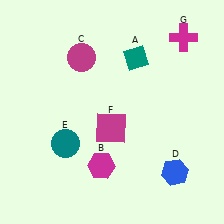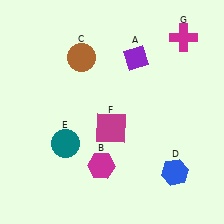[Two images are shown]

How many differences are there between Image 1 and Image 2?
There are 2 differences between the two images.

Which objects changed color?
A changed from teal to purple. C changed from magenta to brown.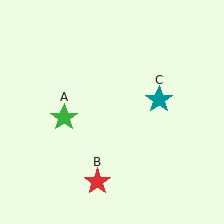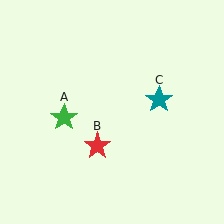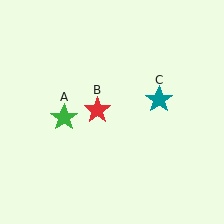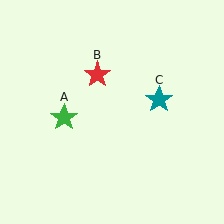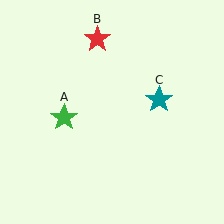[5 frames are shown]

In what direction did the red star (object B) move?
The red star (object B) moved up.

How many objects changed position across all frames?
1 object changed position: red star (object B).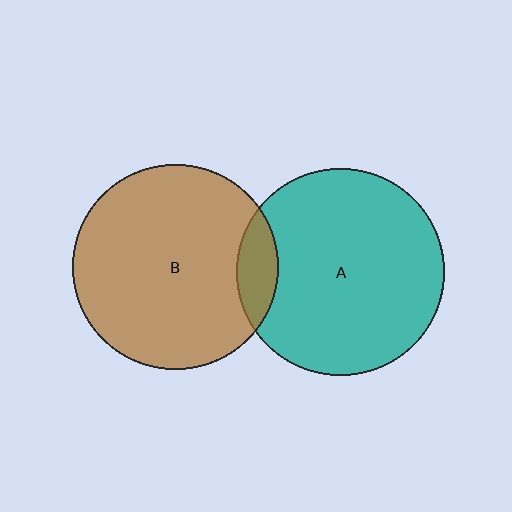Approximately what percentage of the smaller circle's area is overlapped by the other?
Approximately 10%.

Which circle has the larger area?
Circle A (teal).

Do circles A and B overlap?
Yes.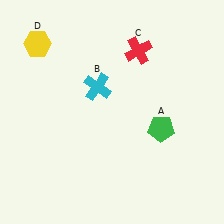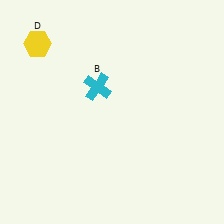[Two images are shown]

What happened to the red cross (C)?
The red cross (C) was removed in Image 2. It was in the top-right area of Image 1.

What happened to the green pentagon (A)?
The green pentagon (A) was removed in Image 2. It was in the bottom-right area of Image 1.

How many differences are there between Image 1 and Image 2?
There are 2 differences between the two images.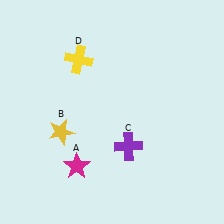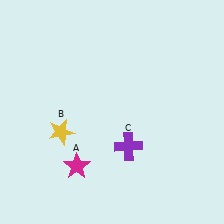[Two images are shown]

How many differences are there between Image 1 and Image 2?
There is 1 difference between the two images.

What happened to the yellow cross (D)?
The yellow cross (D) was removed in Image 2. It was in the top-left area of Image 1.